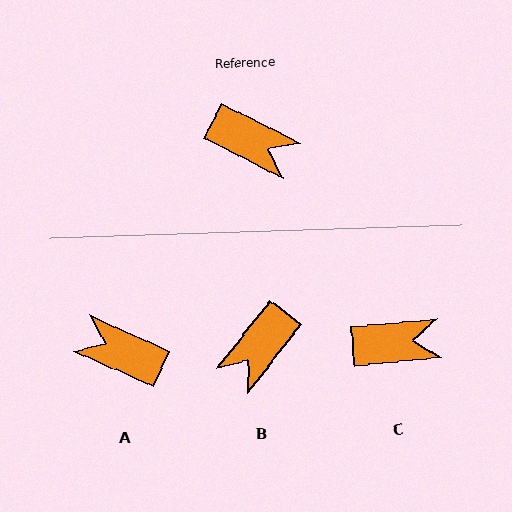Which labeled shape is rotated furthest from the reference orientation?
A, about 177 degrees away.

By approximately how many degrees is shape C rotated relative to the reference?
Approximately 32 degrees counter-clockwise.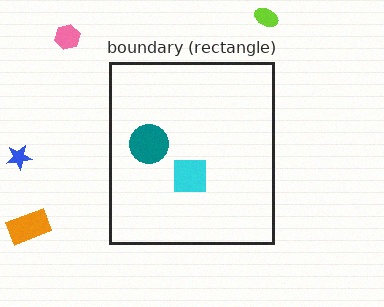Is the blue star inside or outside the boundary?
Outside.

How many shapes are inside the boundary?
2 inside, 4 outside.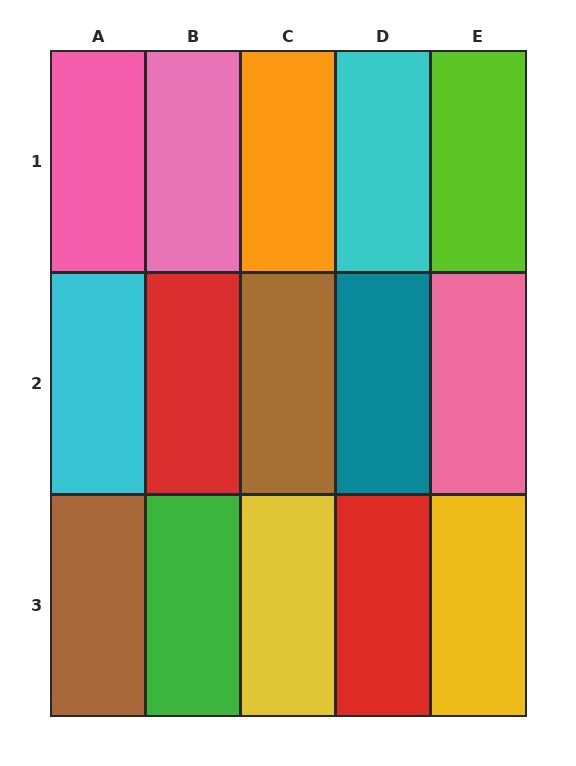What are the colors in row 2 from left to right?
Cyan, red, brown, teal, pink.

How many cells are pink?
3 cells are pink.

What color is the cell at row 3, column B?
Green.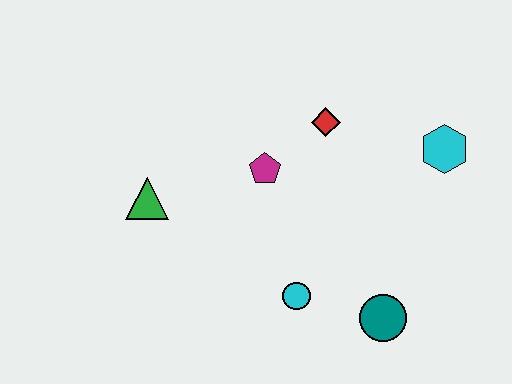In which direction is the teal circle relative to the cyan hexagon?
The teal circle is below the cyan hexagon.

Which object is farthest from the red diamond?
The teal circle is farthest from the red diamond.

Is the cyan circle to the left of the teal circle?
Yes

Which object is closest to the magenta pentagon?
The red diamond is closest to the magenta pentagon.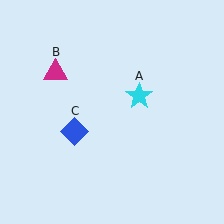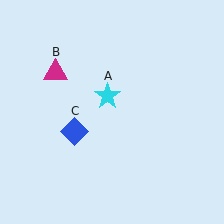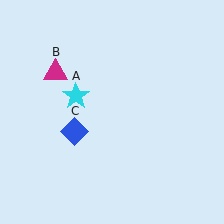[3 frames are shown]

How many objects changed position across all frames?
1 object changed position: cyan star (object A).